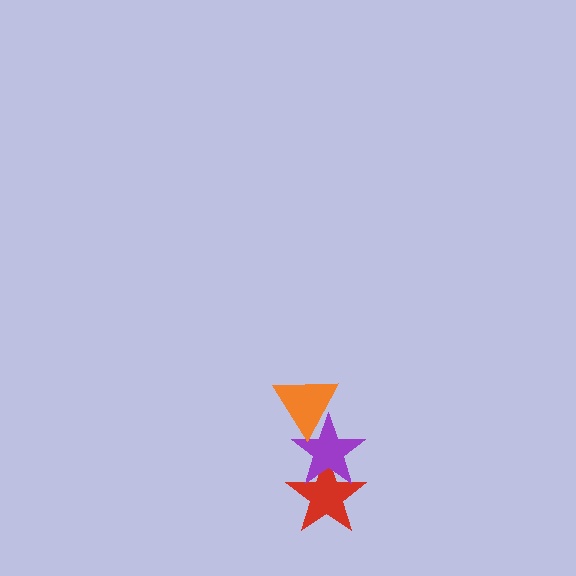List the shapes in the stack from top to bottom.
From top to bottom: the orange triangle, the purple star, the red star.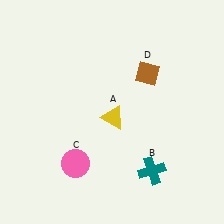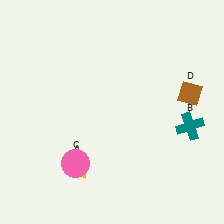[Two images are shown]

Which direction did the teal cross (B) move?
The teal cross (B) moved up.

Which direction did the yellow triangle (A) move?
The yellow triangle (A) moved down.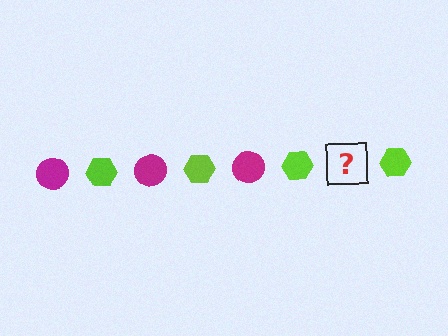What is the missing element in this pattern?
The missing element is a magenta circle.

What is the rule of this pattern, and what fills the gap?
The rule is that the pattern alternates between magenta circle and lime hexagon. The gap should be filled with a magenta circle.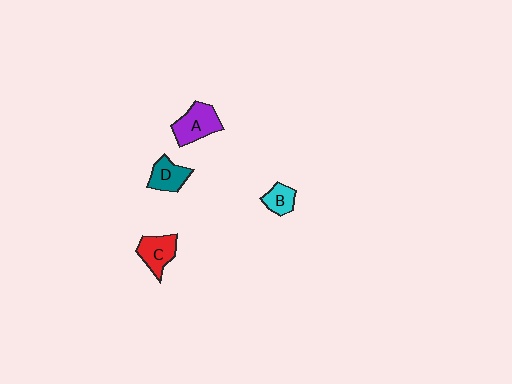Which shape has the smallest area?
Shape B (cyan).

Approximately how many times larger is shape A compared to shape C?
Approximately 1.2 times.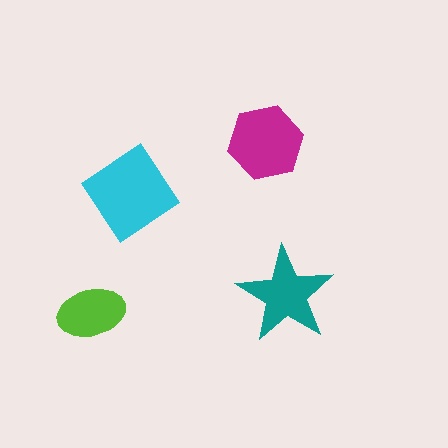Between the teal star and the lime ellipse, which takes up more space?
The teal star.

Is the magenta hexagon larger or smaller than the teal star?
Larger.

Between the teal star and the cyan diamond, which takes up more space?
The cyan diamond.